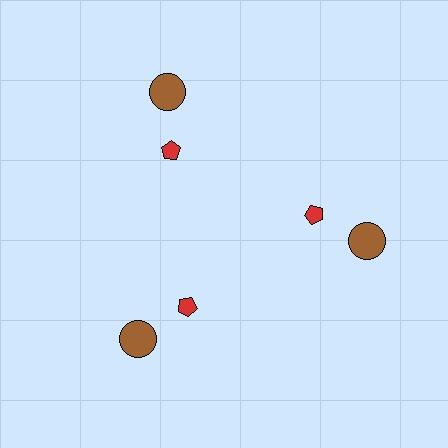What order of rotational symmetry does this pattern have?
This pattern has 3-fold rotational symmetry.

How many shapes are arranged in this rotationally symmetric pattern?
There are 6 shapes, arranged in 3 groups of 2.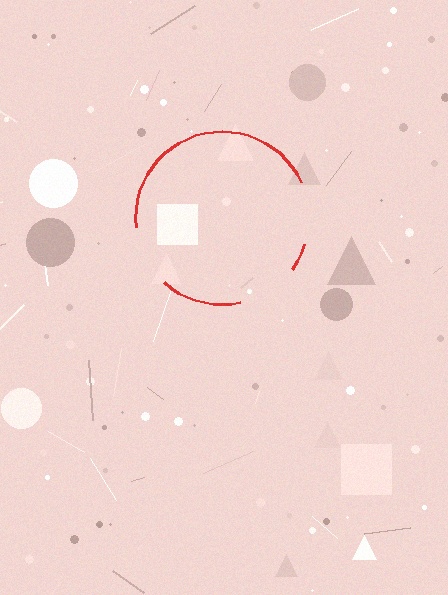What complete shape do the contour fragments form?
The contour fragments form a circle.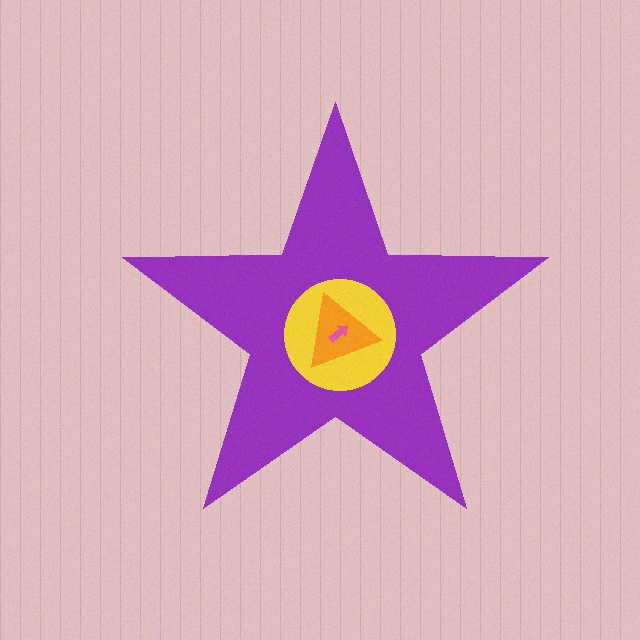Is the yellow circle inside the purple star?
Yes.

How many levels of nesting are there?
4.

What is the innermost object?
The pink arrow.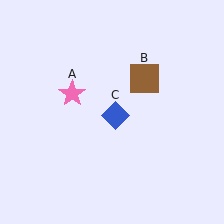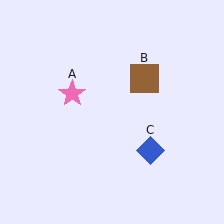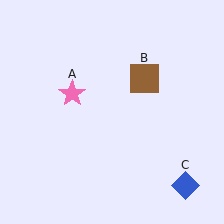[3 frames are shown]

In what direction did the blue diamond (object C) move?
The blue diamond (object C) moved down and to the right.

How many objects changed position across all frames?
1 object changed position: blue diamond (object C).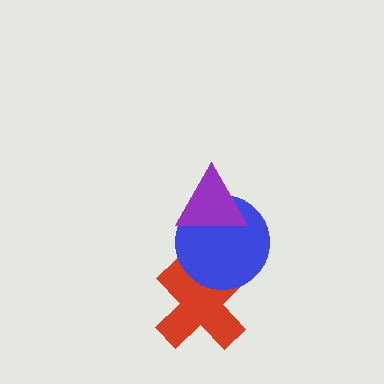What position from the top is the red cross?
The red cross is 3rd from the top.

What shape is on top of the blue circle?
The purple triangle is on top of the blue circle.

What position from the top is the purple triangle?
The purple triangle is 1st from the top.